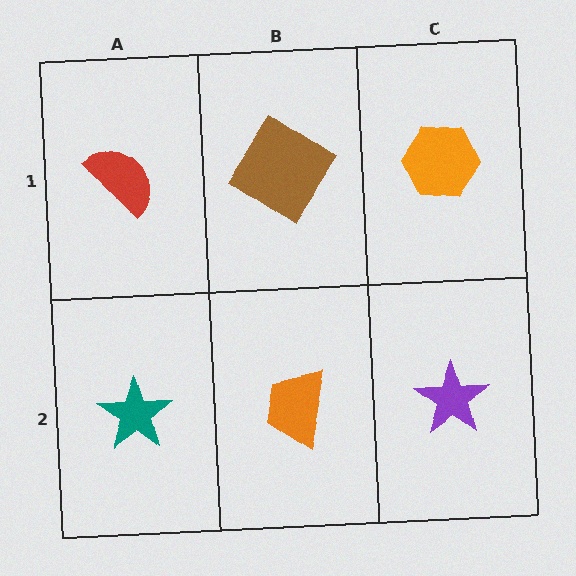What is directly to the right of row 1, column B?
An orange hexagon.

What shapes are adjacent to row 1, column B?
An orange trapezoid (row 2, column B), a red semicircle (row 1, column A), an orange hexagon (row 1, column C).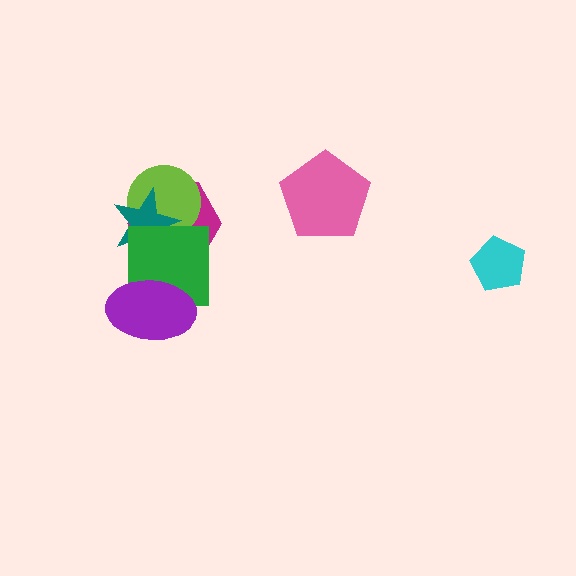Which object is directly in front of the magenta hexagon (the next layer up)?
The lime circle is directly in front of the magenta hexagon.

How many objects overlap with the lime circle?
3 objects overlap with the lime circle.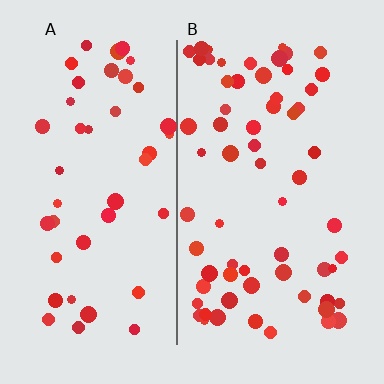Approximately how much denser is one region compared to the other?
Approximately 1.4× — region B over region A.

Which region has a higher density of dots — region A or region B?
B (the right).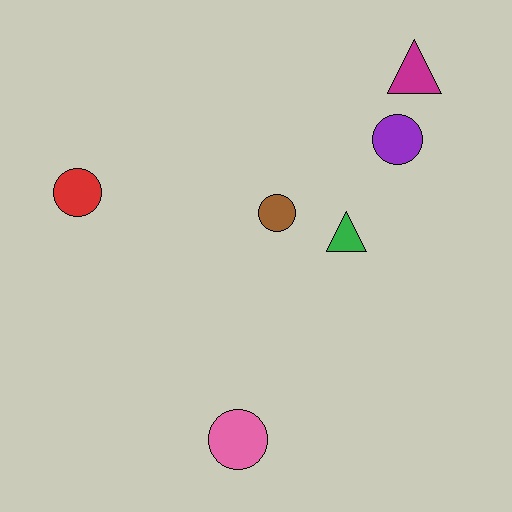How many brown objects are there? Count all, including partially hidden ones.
There is 1 brown object.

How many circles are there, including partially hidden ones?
There are 4 circles.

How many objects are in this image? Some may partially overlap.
There are 6 objects.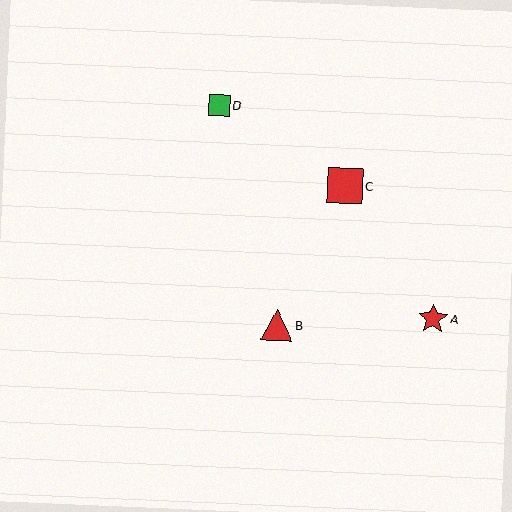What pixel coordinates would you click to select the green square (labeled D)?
Click at (219, 105) to select the green square D.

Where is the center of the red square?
The center of the red square is at (345, 186).